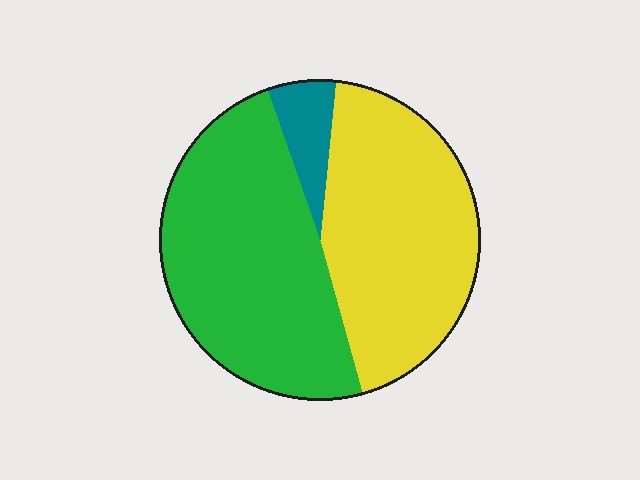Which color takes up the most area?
Green, at roughly 50%.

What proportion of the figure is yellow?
Yellow takes up about two fifths (2/5) of the figure.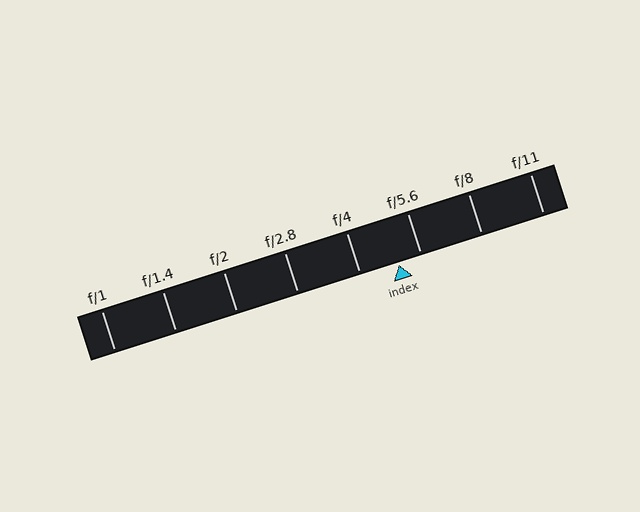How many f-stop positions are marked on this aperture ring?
There are 8 f-stop positions marked.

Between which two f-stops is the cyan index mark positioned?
The index mark is between f/4 and f/5.6.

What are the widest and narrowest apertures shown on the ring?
The widest aperture shown is f/1 and the narrowest is f/11.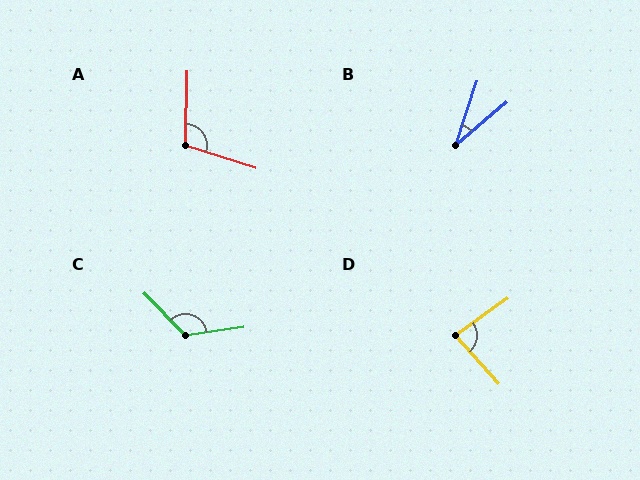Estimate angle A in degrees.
Approximately 106 degrees.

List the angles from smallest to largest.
B (32°), D (84°), A (106°), C (127°).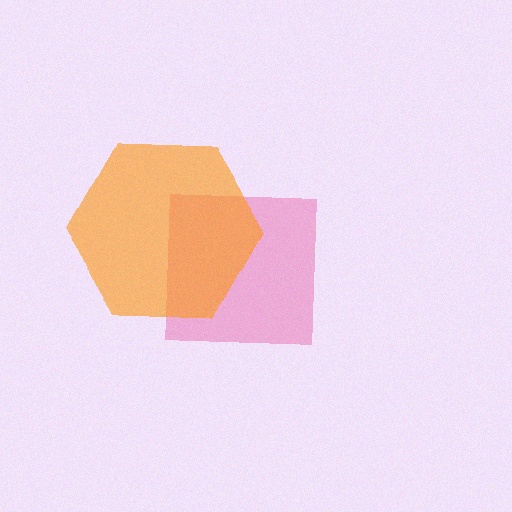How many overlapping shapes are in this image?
There are 2 overlapping shapes in the image.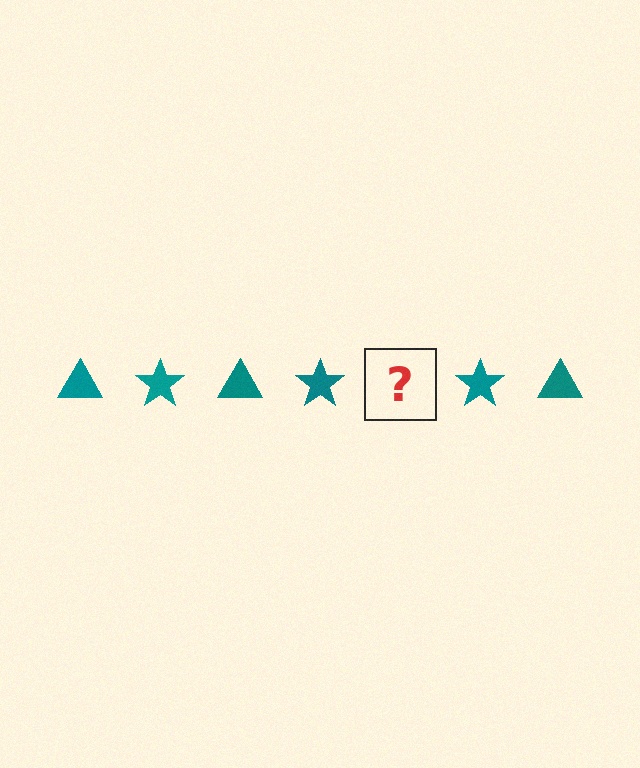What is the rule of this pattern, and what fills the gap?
The rule is that the pattern cycles through triangle, star shapes in teal. The gap should be filled with a teal triangle.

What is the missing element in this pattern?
The missing element is a teal triangle.